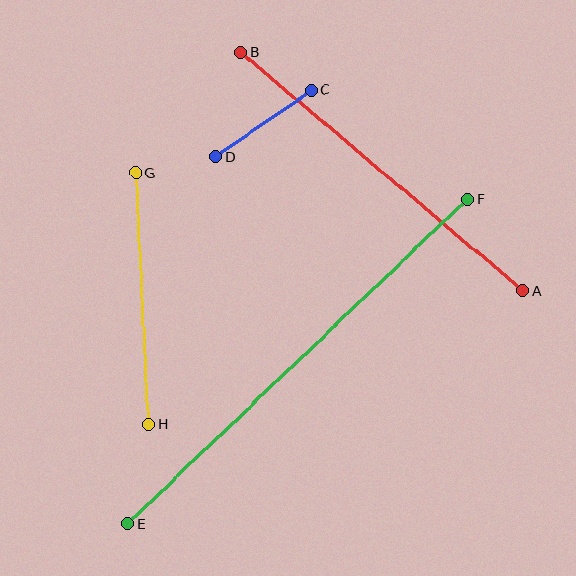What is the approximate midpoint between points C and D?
The midpoint is at approximately (264, 123) pixels.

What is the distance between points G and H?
The distance is approximately 252 pixels.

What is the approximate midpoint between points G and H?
The midpoint is at approximately (142, 298) pixels.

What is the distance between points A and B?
The distance is approximately 369 pixels.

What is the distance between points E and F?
The distance is approximately 470 pixels.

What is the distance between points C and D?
The distance is approximately 117 pixels.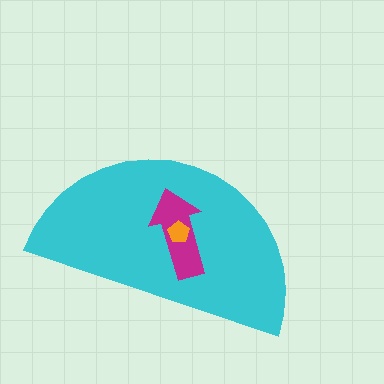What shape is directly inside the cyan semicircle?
The magenta arrow.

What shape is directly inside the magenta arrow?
The orange pentagon.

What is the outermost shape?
The cyan semicircle.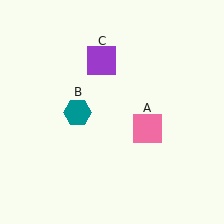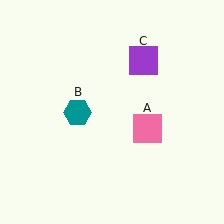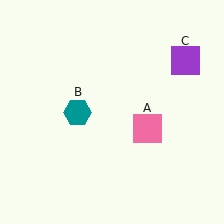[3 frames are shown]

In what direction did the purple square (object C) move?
The purple square (object C) moved right.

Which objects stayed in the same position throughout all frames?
Pink square (object A) and teal hexagon (object B) remained stationary.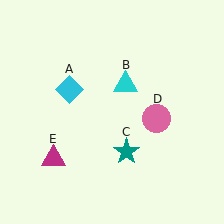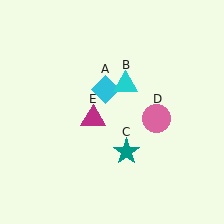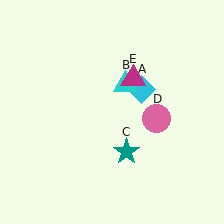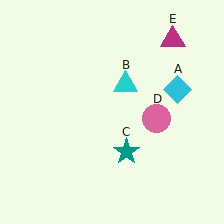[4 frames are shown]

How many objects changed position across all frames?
2 objects changed position: cyan diamond (object A), magenta triangle (object E).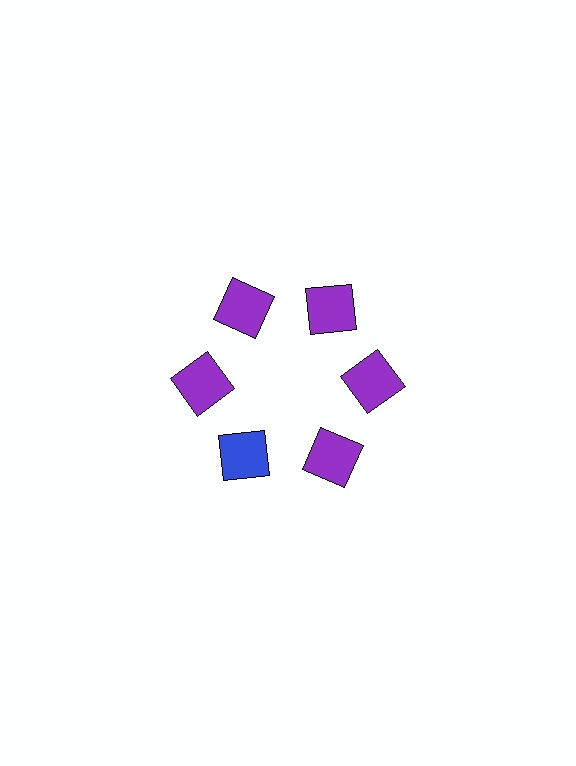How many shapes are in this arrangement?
There are 6 shapes arranged in a ring pattern.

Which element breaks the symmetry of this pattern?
The blue square at roughly the 7 o'clock position breaks the symmetry. All other shapes are purple squares.